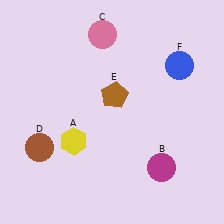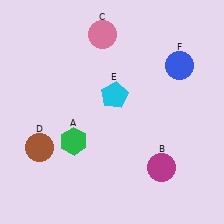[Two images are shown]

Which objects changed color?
A changed from yellow to green. E changed from brown to cyan.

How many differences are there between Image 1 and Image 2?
There are 2 differences between the two images.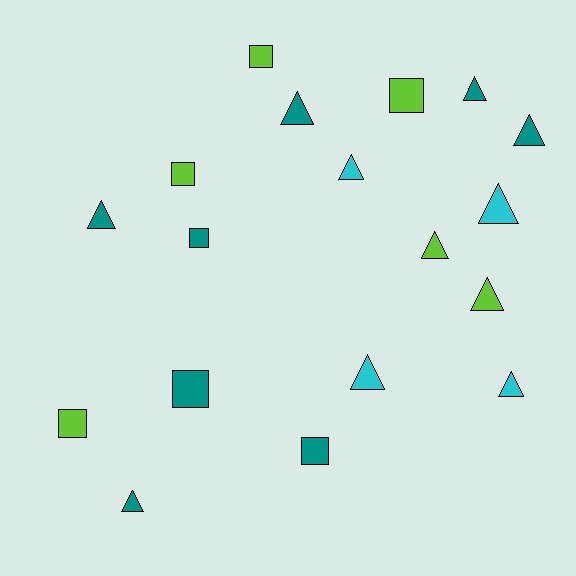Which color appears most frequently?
Teal, with 8 objects.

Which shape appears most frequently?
Triangle, with 11 objects.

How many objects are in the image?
There are 18 objects.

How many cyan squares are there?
There are no cyan squares.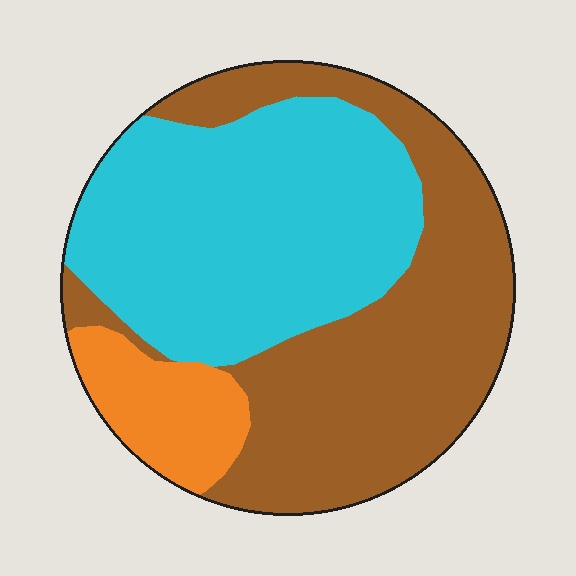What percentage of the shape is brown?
Brown takes up between a third and a half of the shape.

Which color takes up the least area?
Orange, at roughly 10%.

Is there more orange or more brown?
Brown.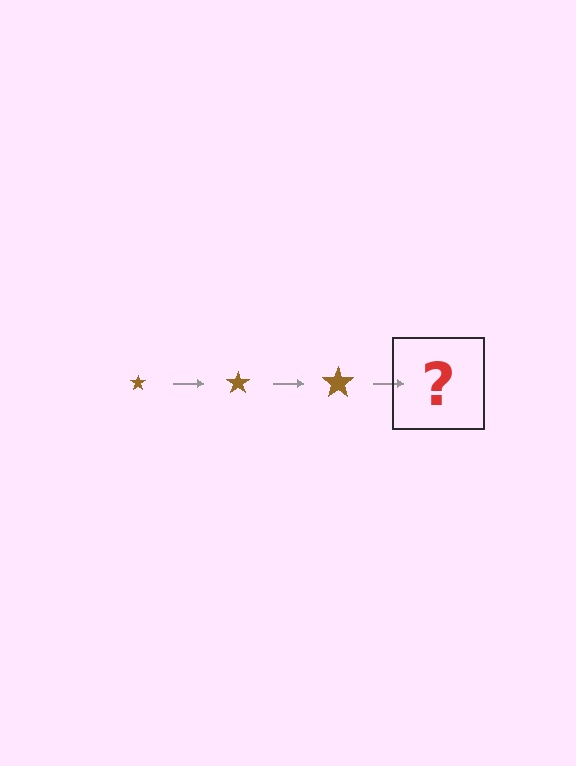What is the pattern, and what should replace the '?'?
The pattern is that the star gets progressively larger each step. The '?' should be a brown star, larger than the previous one.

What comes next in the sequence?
The next element should be a brown star, larger than the previous one.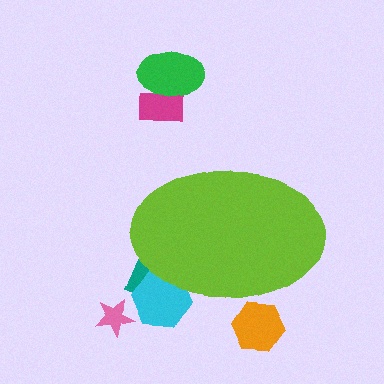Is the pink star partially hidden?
No, the pink star is fully visible.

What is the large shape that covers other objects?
A lime ellipse.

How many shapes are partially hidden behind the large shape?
3 shapes are partially hidden.